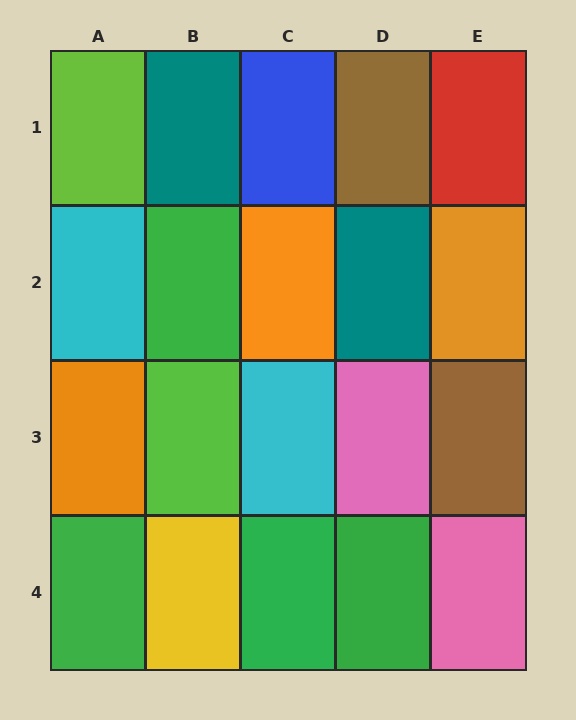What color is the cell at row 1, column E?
Red.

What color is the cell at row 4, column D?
Green.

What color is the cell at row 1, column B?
Teal.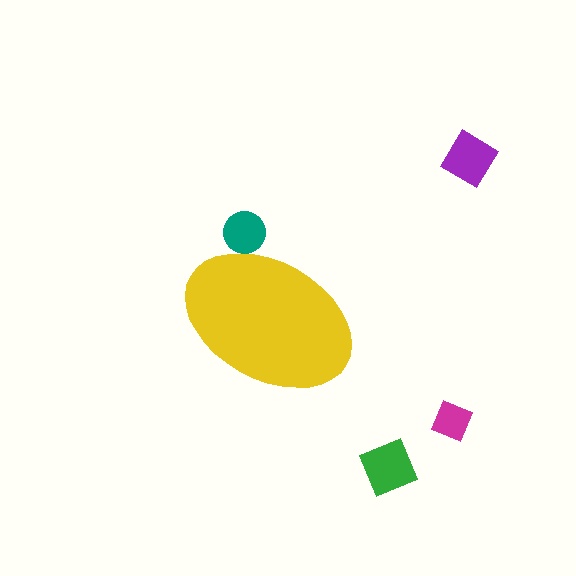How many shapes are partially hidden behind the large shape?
1 shape is partially hidden.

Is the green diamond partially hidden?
No, the green diamond is fully visible.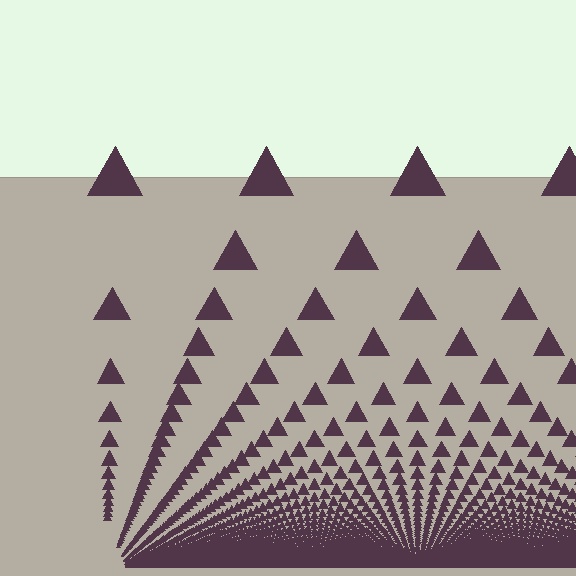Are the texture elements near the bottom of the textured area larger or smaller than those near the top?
Smaller. The gradient is inverted — elements near the bottom are smaller and denser.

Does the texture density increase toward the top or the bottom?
Density increases toward the bottom.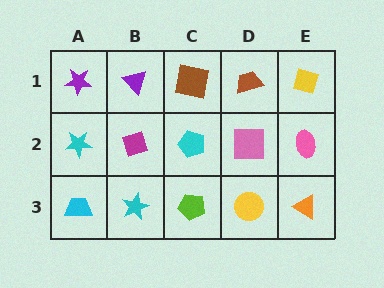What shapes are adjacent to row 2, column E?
A yellow diamond (row 1, column E), an orange triangle (row 3, column E), a pink square (row 2, column D).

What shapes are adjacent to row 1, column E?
A pink ellipse (row 2, column E), a brown trapezoid (row 1, column D).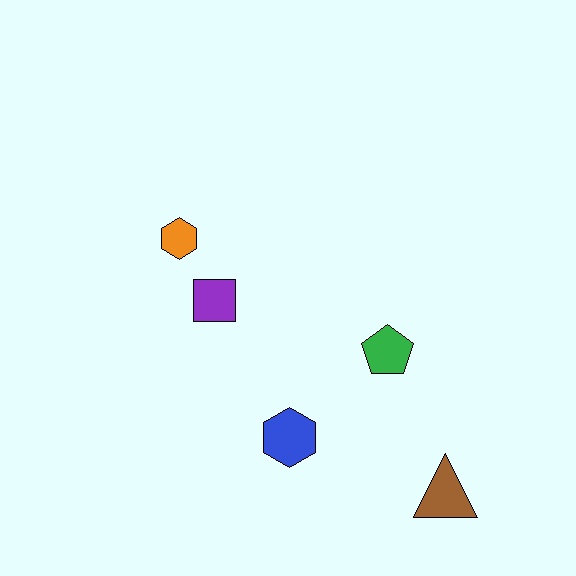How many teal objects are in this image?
There are no teal objects.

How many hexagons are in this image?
There are 2 hexagons.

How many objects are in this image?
There are 5 objects.